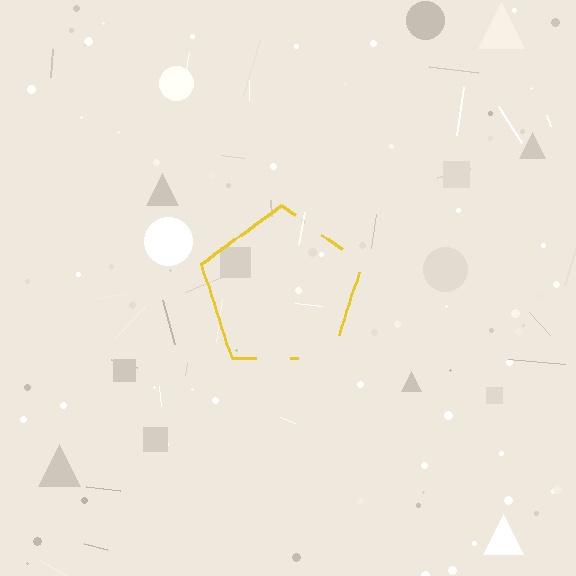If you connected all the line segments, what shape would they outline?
They would outline a pentagon.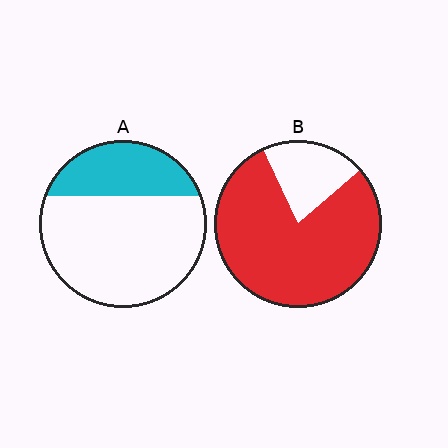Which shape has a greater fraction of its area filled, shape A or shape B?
Shape B.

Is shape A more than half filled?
No.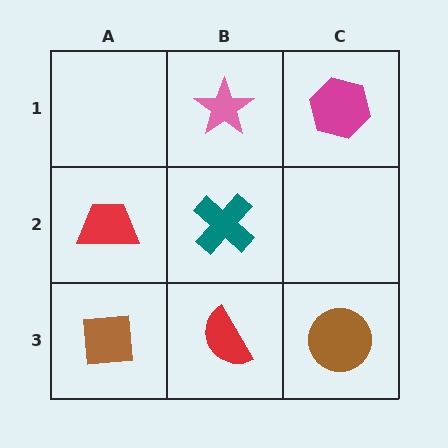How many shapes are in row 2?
2 shapes.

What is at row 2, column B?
A teal cross.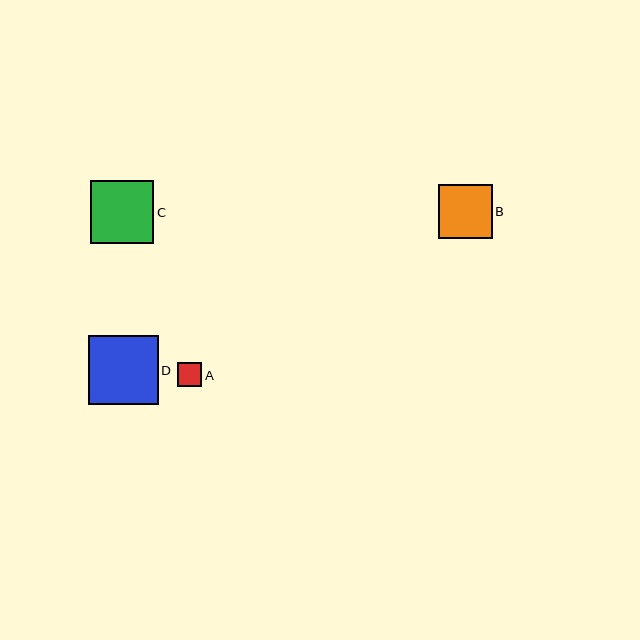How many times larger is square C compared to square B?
Square C is approximately 1.2 times the size of square B.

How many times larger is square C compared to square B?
Square C is approximately 1.2 times the size of square B.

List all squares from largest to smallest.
From largest to smallest: D, C, B, A.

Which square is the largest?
Square D is the largest with a size of approximately 70 pixels.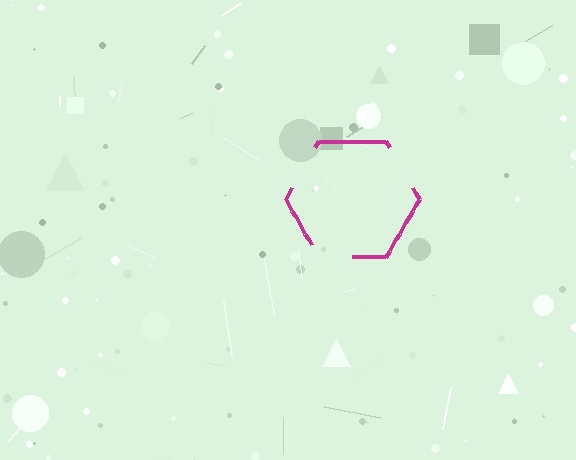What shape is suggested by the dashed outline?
The dashed outline suggests a hexagon.